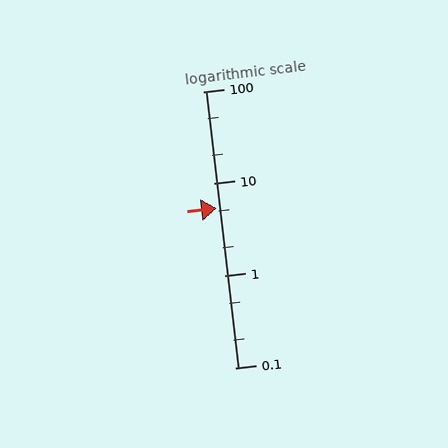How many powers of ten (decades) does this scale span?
The scale spans 3 decades, from 0.1 to 100.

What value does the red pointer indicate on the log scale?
The pointer indicates approximately 5.4.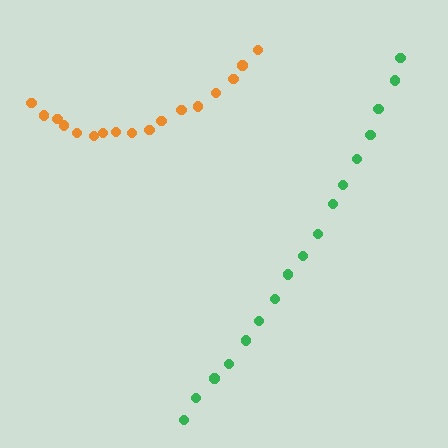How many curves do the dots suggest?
There are 2 distinct paths.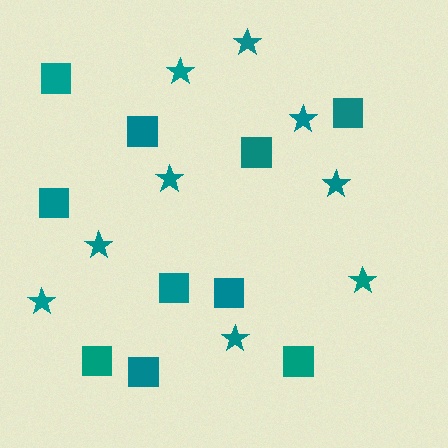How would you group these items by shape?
There are 2 groups: one group of stars (9) and one group of squares (10).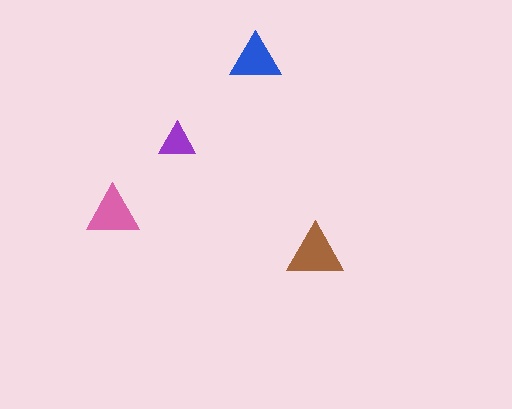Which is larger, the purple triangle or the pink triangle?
The pink one.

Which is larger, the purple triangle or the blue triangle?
The blue one.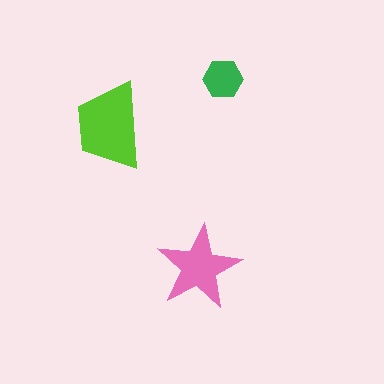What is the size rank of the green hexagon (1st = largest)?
3rd.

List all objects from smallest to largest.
The green hexagon, the pink star, the lime trapezoid.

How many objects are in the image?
There are 3 objects in the image.